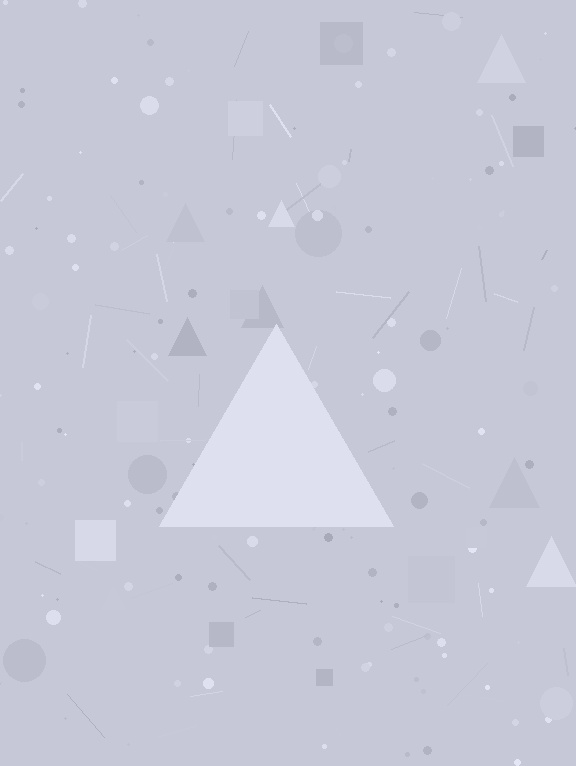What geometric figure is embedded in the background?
A triangle is embedded in the background.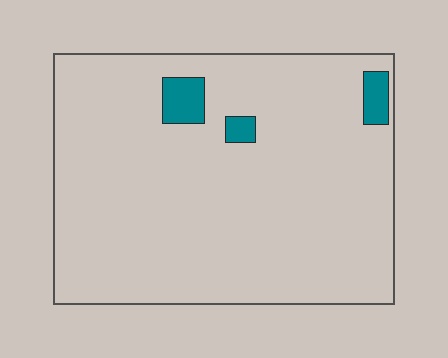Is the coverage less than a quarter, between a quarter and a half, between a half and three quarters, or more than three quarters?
Less than a quarter.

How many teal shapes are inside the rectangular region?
3.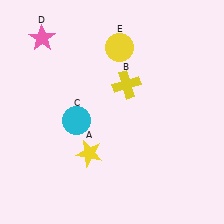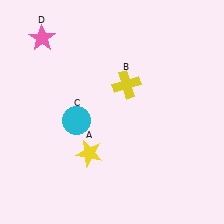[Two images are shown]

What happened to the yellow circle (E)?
The yellow circle (E) was removed in Image 2. It was in the top-right area of Image 1.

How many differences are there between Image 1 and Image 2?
There is 1 difference between the two images.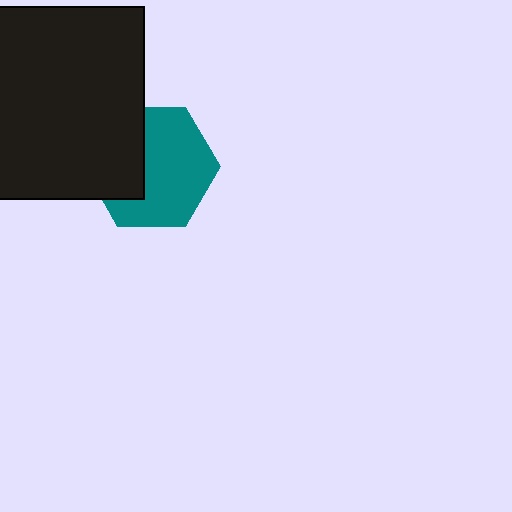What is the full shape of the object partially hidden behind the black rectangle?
The partially hidden object is a teal hexagon.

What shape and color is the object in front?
The object in front is a black rectangle.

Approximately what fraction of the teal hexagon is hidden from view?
Roughly 36% of the teal hexagon is hidden behind the black rectangle.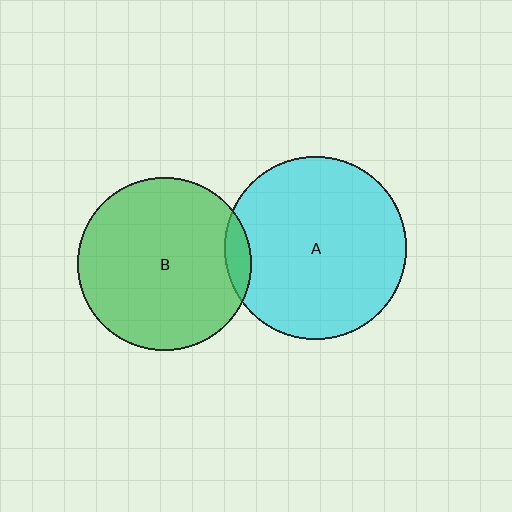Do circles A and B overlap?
Yes.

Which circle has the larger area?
Circle A (cyan).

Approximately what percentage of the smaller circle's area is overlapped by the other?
Approximately 5%.